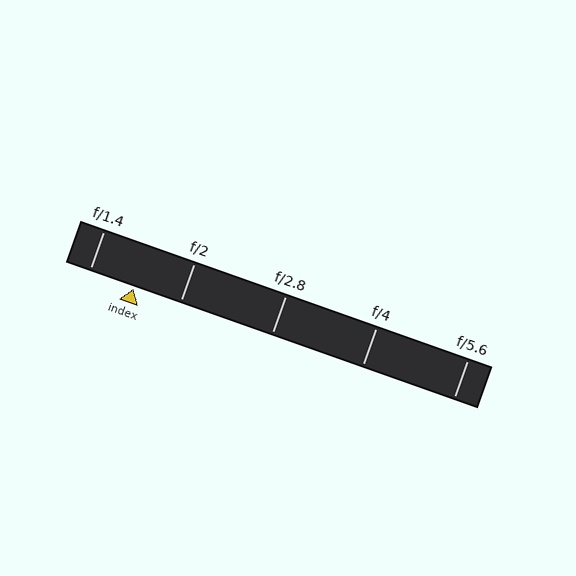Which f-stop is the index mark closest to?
The index mark is closest to f/1.4.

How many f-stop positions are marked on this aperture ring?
There are 5 f-stop positions marked.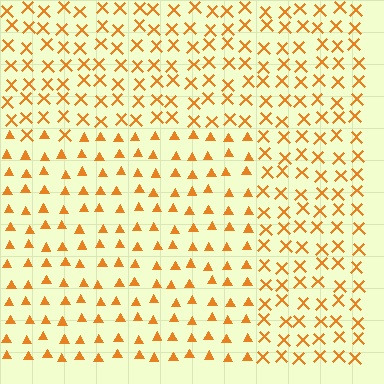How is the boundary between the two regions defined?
The boundary is defined by a change in element shape: triangles inside vs. X marks outside. All elements share the same color and spacing.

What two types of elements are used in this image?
The image uses triangles inside the rectangle region and X marks outside it.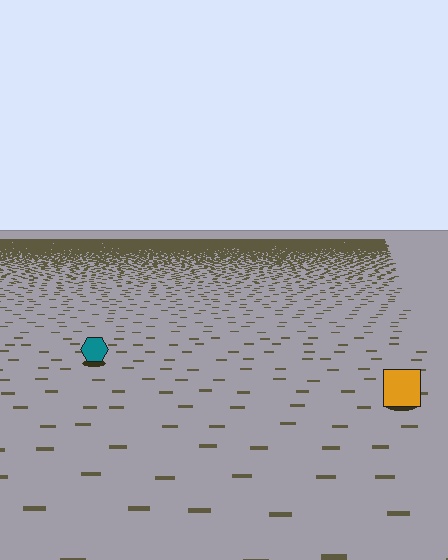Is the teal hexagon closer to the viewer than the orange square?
No. The orange square is closer — you can tell from the texture gradient: the ground texture is coarser near it.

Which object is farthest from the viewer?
The teal hexagon is farthest from the viewer. It appears smaller and the ground texture around it is denser.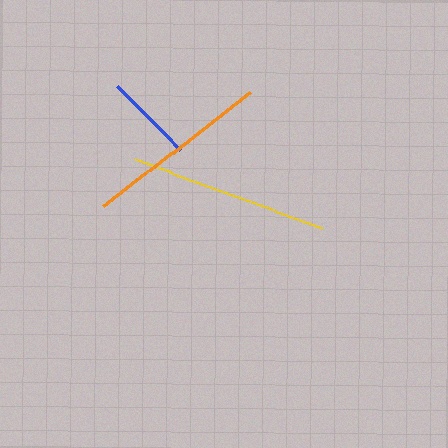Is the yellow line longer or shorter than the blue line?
The yellow line is longer than the blue line.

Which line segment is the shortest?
The blue line is the shortest at approximately 89 pixels.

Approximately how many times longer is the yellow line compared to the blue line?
The yellow line is approximately 2.2 times the length of the blue line.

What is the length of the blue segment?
The blue segment is approximately 89 pixels long.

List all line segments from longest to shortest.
From longest to shortest: yellow, orange, blue.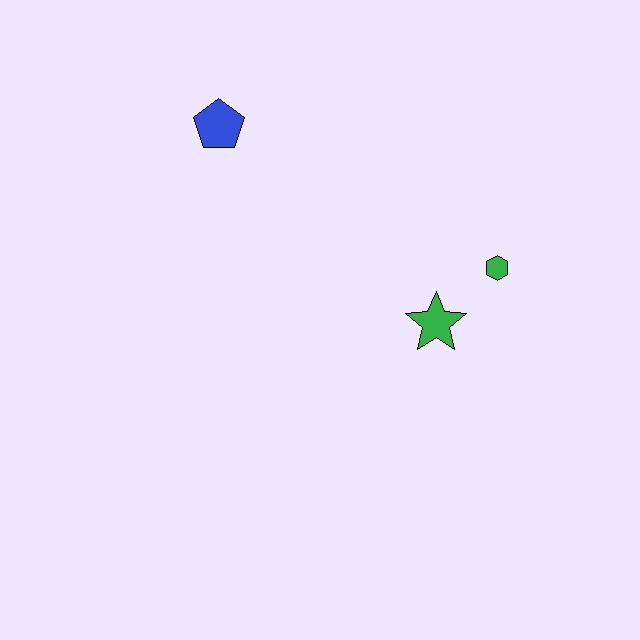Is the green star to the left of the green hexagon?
Yes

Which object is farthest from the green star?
The blue pentagon is farthest from the green star.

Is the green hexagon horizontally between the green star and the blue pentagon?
No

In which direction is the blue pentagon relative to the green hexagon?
The blue pentagon is to the left of the green hexagon.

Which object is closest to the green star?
The green hexagon is closest to the green star.